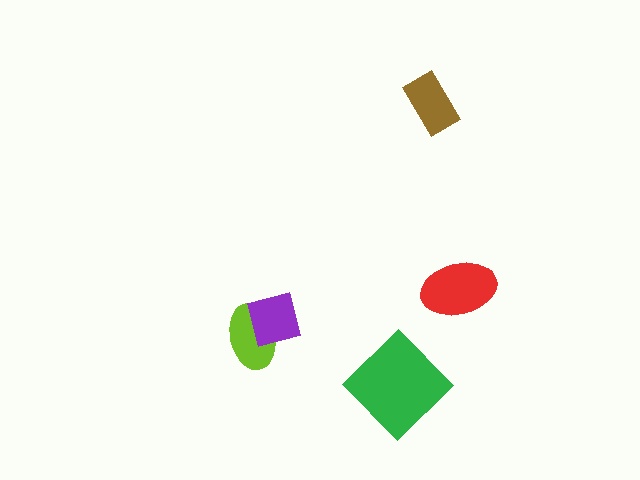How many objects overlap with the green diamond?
0 objects overlap with the green diamond.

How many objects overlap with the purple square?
1 object overlaps with the purple square.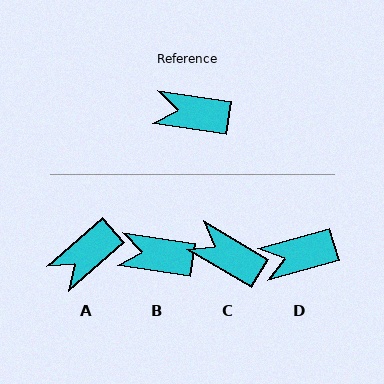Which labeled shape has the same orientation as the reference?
B.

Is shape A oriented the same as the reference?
No, it is off by about 50 degrees.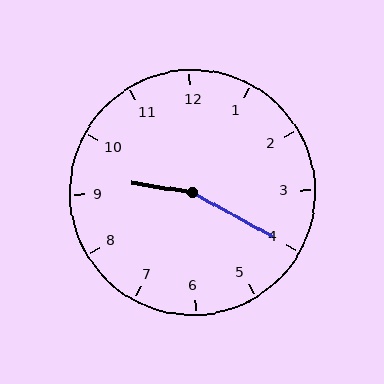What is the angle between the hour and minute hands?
Approximately 160 degrees.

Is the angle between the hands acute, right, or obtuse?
It is obtuse.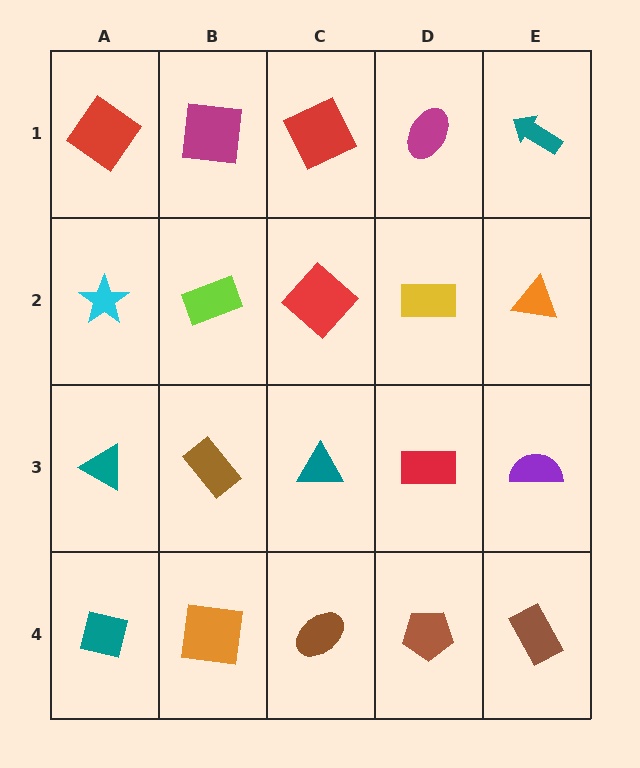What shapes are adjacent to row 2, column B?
A magenta square (row 1, column B), a brown rectangle (row 3, column B), a cyan star (row 2, column A), a red diamond (row 2, column C).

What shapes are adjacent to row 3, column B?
A lime rectangle (row 2, column B), an orange square (row 4, column B), a teal triangle (row 3, column A), a teal triangle (row 3, column C).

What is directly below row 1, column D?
A yellow rectangle.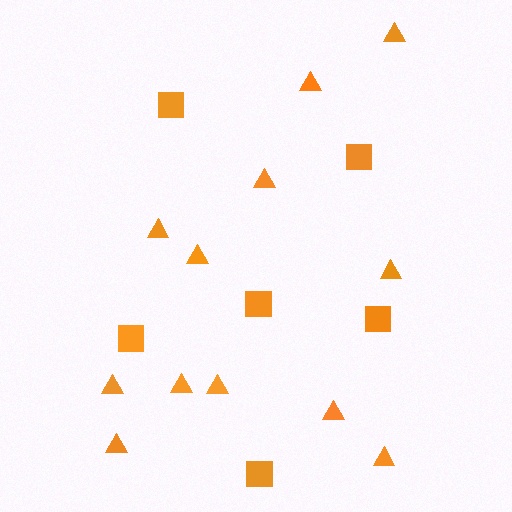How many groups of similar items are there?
There are 2 groups: one group of triangles (12) and one group of squares (6).